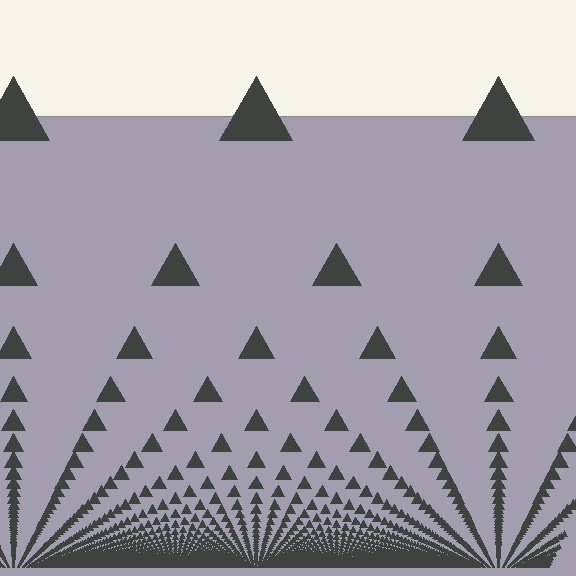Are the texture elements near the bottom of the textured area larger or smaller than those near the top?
Smaller. The gradient is inverted — elements near the bottom are smaller and denser.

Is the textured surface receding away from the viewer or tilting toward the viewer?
The surface appears to tilt toward the viewer. Texture elements get larger and sparser toward the top.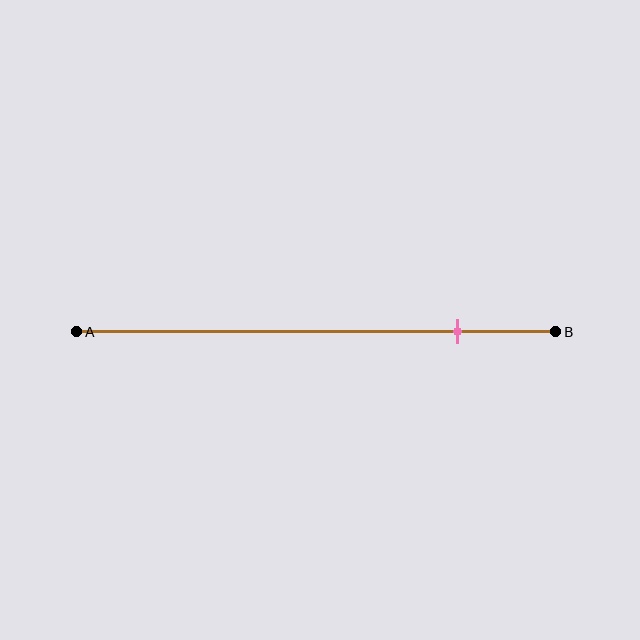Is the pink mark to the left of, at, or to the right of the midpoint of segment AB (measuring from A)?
The pink mark is to the right of the midpoint of segment AB.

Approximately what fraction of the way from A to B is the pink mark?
The pink mark is approximately 80% of the way from A to B.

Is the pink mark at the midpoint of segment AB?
No, the mark is at about 80% from A, not at the 50% midpoint.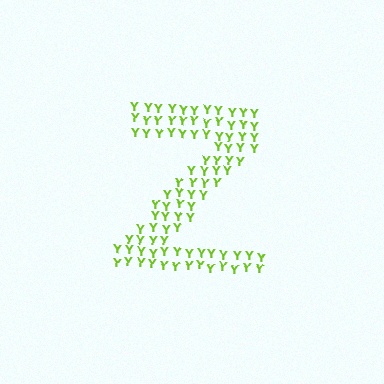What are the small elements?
The small elements are letter Y's.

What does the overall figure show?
The overall figure shows the letter Z.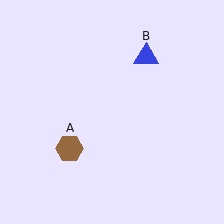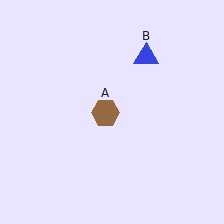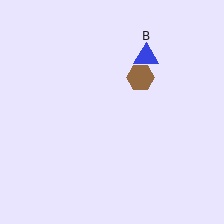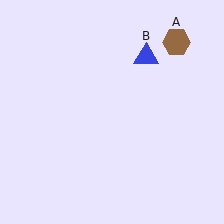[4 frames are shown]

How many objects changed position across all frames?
1 object changed position: brown hexagon (object A).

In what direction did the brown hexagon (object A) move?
The brown hexagon (object A) moved up and to the right.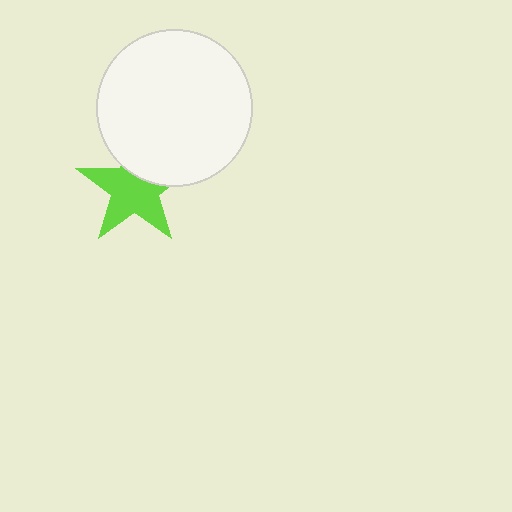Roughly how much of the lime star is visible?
Most of it is visible (roughly 68%).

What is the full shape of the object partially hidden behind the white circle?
The partially hidden object is a lime star.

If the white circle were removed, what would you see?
You would see the complete lime star.